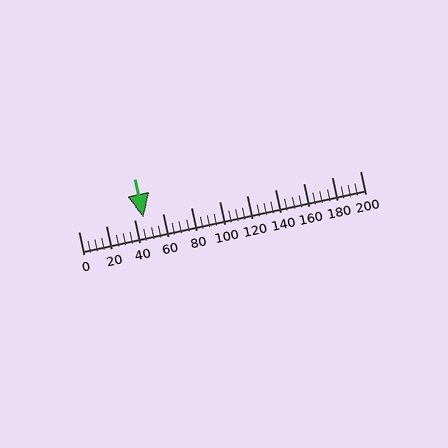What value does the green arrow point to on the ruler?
The green arrow points to approximately 46.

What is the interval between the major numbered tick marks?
The major tick marks are spaced 20 units apart.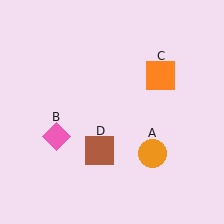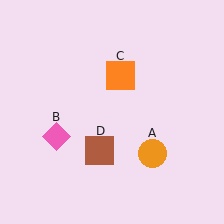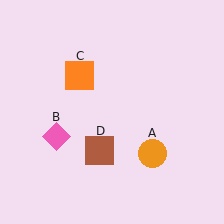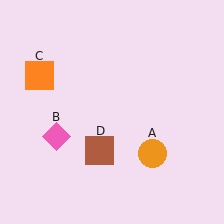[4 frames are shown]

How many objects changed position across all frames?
1 object changed position: orange square (object C).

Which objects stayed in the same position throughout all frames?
Orange circle (object A) and pink diamond (object B) and brown square (object D) remained stationary.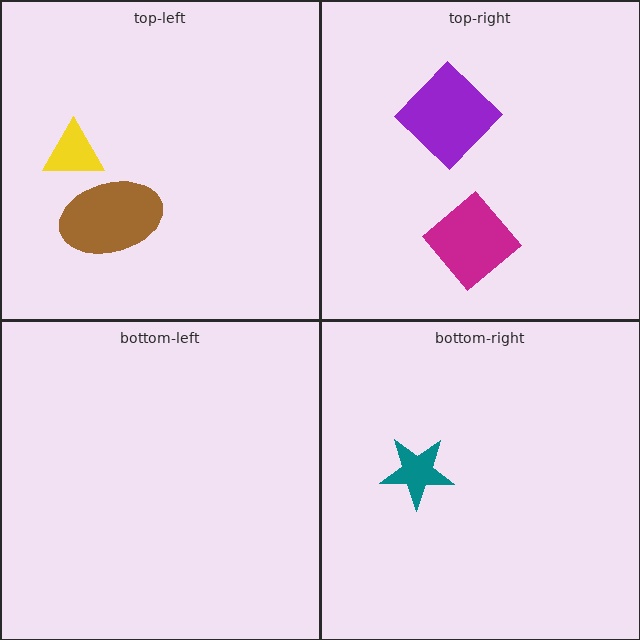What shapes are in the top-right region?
The magenta diamond, the purple diamond.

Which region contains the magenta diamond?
The top-right region.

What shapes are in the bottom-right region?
The teal star.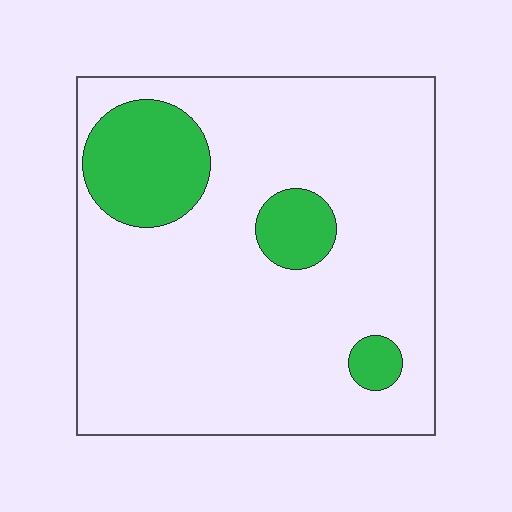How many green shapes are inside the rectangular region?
3.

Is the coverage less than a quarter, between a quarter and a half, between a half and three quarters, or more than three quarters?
Less than a quarter.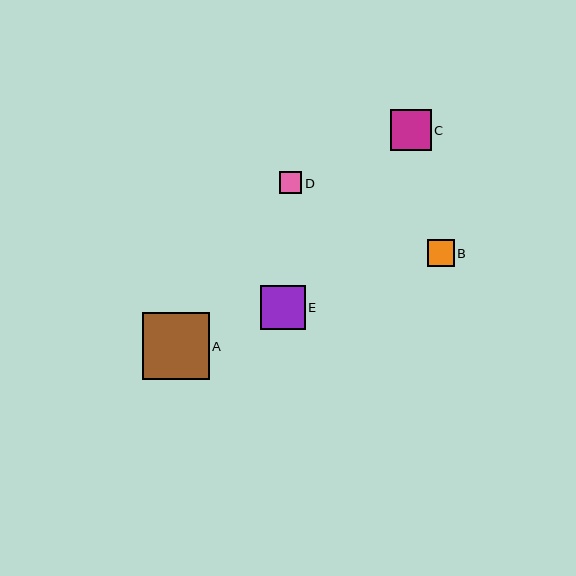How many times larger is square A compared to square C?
Square A is approximately 1.7 times the size of square C.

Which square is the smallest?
Square D is the smallest with a size of approximately 23 pixels.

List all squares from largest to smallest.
From largest to smallest: A, E, C, B, D.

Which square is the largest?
Square A is the largest with a size of approximately 67 pixels.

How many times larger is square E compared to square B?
Square E is approximately 1.6 times the size of square B.